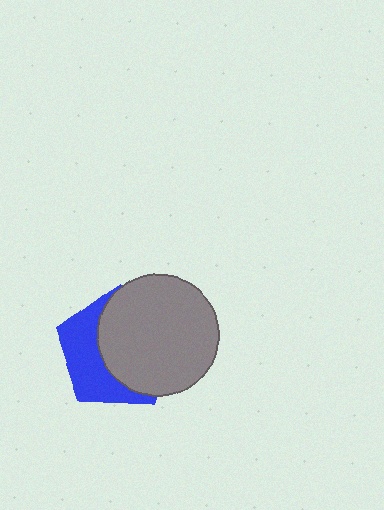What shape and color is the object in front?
The object in front is a gray circle.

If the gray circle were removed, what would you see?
You would see the complete blue pentagon.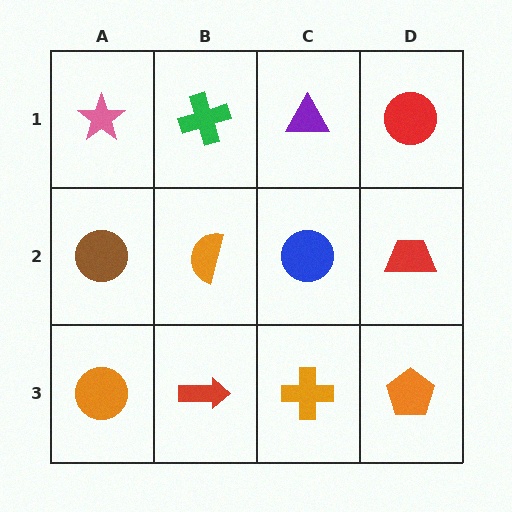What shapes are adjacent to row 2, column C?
A purple triangle (row 1, column C), an orange cross (row 3, column C), an orange semicircle (row 2, column B), a red trapezoid (row 2, column D).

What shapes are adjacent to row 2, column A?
A pink star (row 1, column A), an orange circle (row 3, column A), an orange semicircle (row 2, column B).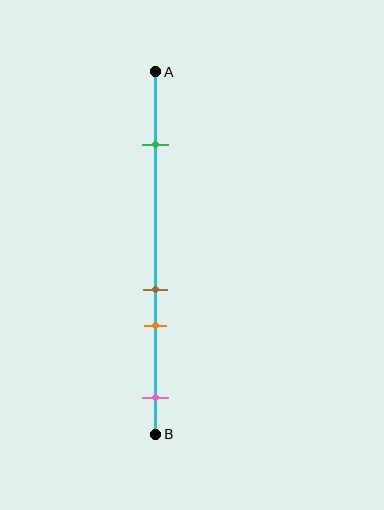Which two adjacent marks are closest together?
The brown and orange marks are the closest adjacent pair.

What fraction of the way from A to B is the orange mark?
The orange mark is approximately 70% (0.7) of the way from A to B.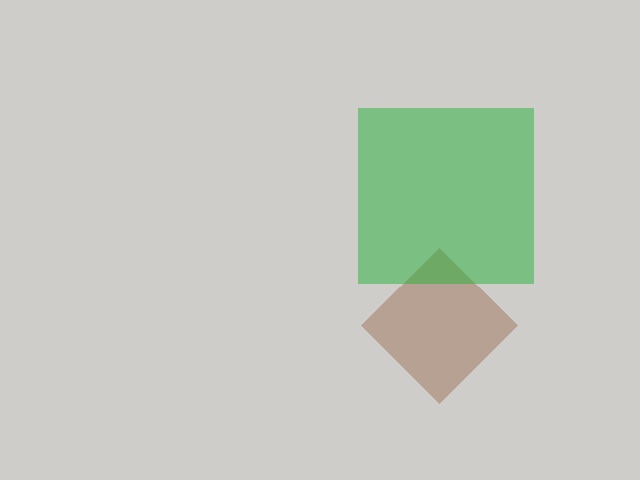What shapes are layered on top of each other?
The layered shapes are: a brown diamond, a green square.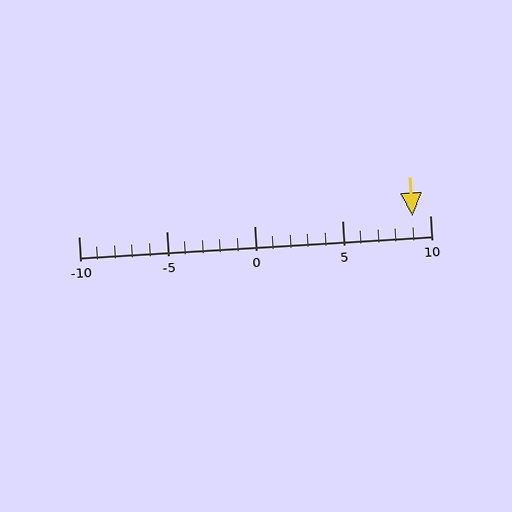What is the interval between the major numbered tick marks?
The major tick marks are spaced 5 units apart.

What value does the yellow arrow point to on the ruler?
The yellow arrow points to approximately 9.